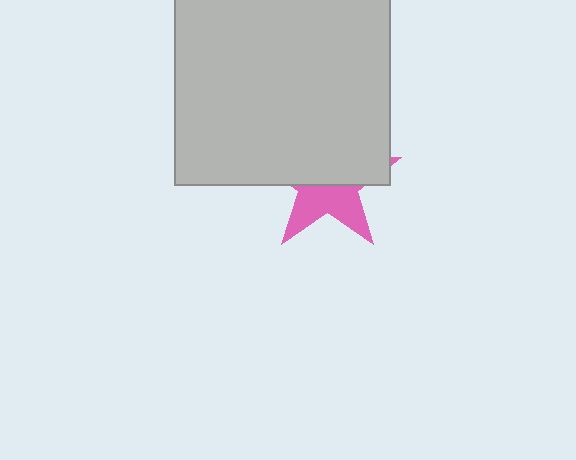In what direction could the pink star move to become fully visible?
The pink star could move down. That would shift it out from behind the light gray rectangle entirely.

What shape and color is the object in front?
The object in front is a light gray rectangle.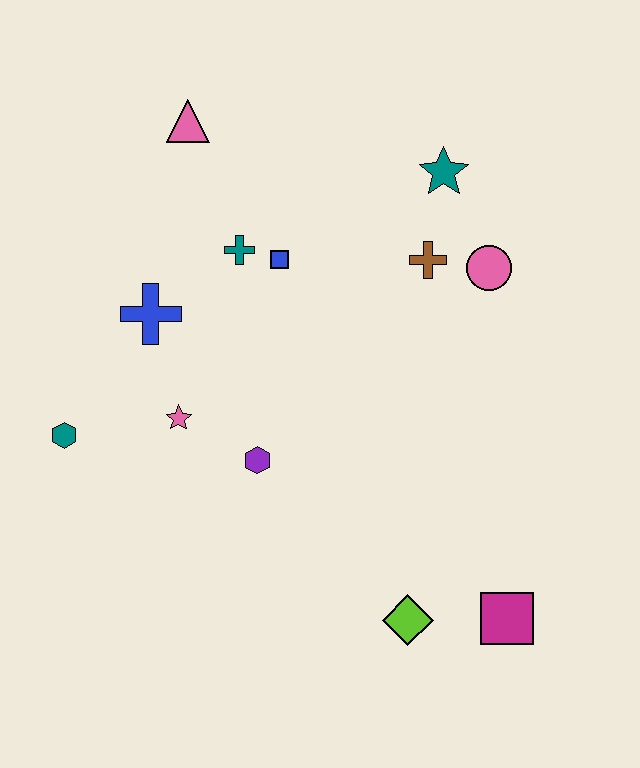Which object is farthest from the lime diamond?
The pink triangle is farthest from the lime diamond.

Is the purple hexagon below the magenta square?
No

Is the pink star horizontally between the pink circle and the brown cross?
No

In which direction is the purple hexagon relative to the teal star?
The purple hexagon is below the teal star.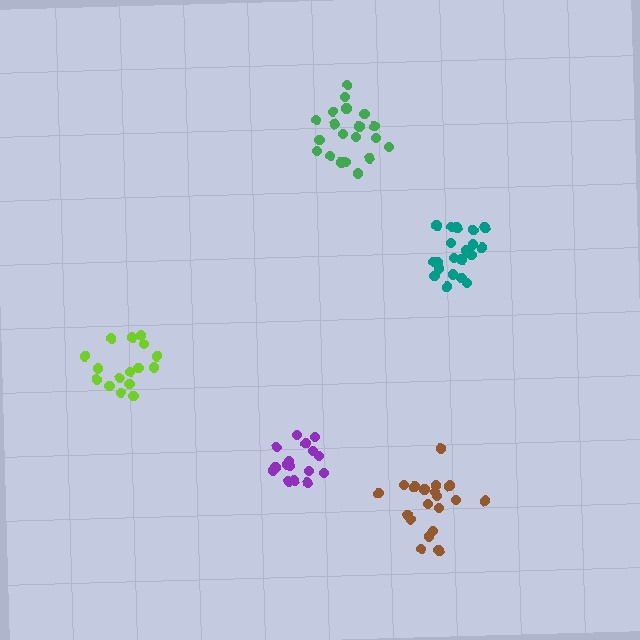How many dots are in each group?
Group 1: 19 dots, Group 2: 20 dots, Group 3: 16 dots, Group 4: 20 dots, Group 5: 17 dots (92 total).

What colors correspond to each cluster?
The clusters are colored: brown, teal, lime, green, purple.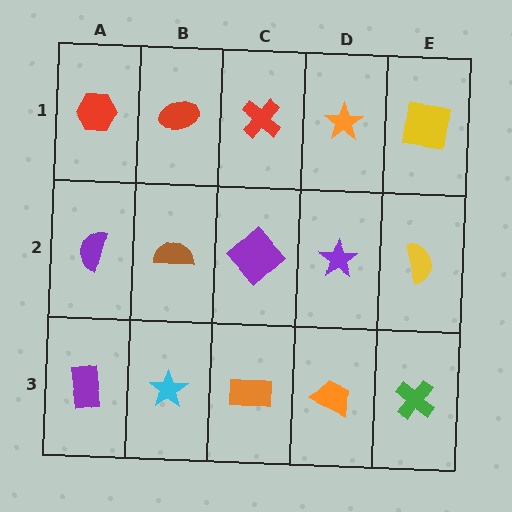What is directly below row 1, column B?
A brown semicircle.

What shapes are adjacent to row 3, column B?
A brown semicircle (row 2, column B), a purple rectangle (row 3, column A), an orange rectangle (row 3, column C).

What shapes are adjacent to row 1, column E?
A yellow semicircle (row 2, column E), an orange star (row 1, column D).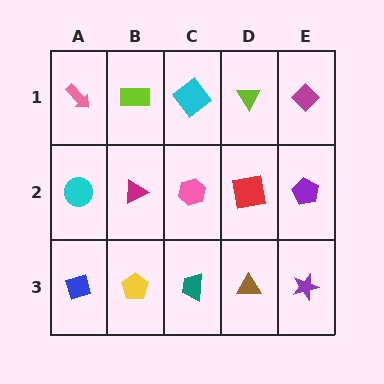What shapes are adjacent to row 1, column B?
A magenta triangle (row 2, column B), a pink arrow (row 1, column A), a cyan diamond (row 1, column C).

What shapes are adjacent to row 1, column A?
A cyan circle (row 2, column A), a lime rectangle (row 1, column B).